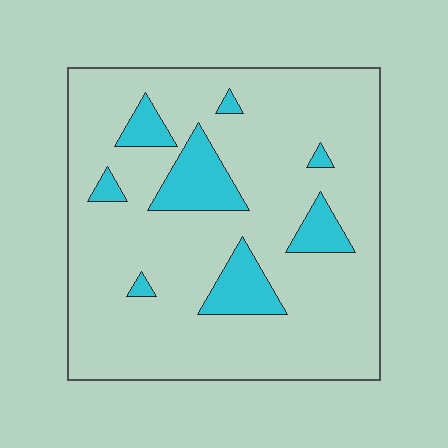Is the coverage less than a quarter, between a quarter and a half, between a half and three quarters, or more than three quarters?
Less than a quarter.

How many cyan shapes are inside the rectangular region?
8.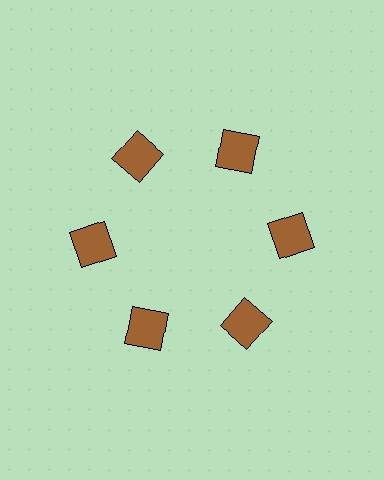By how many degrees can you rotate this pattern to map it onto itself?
The pattern maps onto itself every 60 degrees of rotation.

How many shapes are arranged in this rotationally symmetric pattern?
There are 6 shapes, arranged in 6 groups of 1.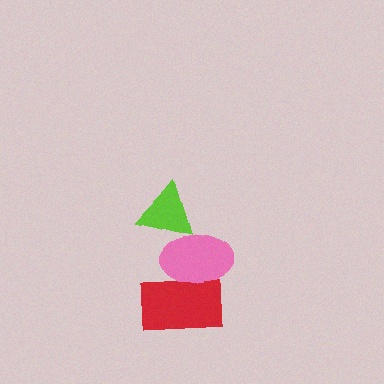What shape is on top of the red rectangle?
The pink ellipse is on top of the red rectangle.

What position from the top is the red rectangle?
The red rectangle is 3rd from the top.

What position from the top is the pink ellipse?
The pink ellipse is 2nd from the top.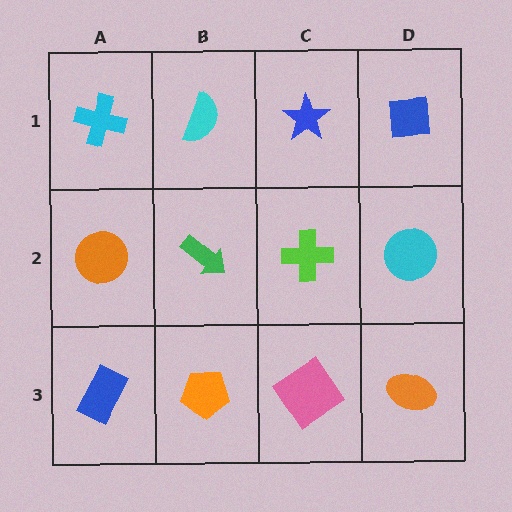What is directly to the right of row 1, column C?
A blue square.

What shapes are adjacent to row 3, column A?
An orange circle (row 2, column A), an orange pentagon (row 3, column B).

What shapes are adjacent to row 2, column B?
A cyan semicircle (row 1, column B), an orange pentagon (row 3, column B), an orange circle (row 2, column A), a lime cross (row 2, column C).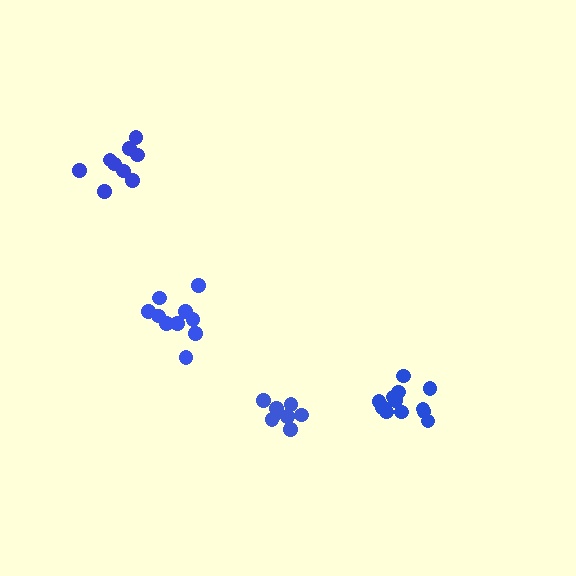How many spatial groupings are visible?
There are 4 spatial groupings.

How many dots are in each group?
Group 1: 12 dots, Group 2: 8 dots, Group 3: 10 dots, Group 4: 9 dots (39 total).